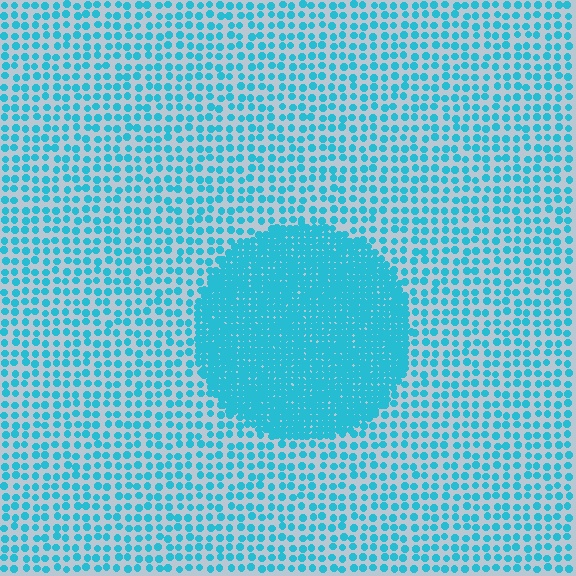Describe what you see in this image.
The image contains small cyan elements arranged at two different densities. A circle-shaped region is visible where the elements are more densely packed than the surrounding area.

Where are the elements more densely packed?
The elements are more densely packed inside the circle boundary.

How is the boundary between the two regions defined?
The boundary is defined by a change in element density (approximately 2.8x ratio). All elements are the same color, size, and shape.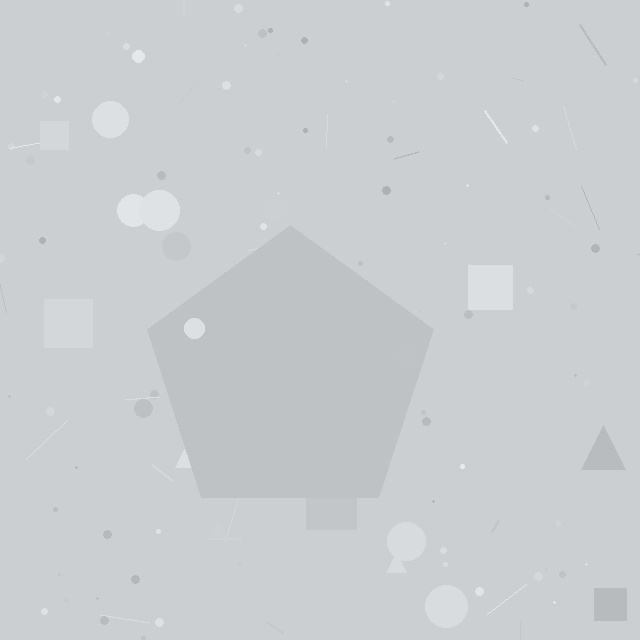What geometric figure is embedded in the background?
A pentagon is embedded in the background.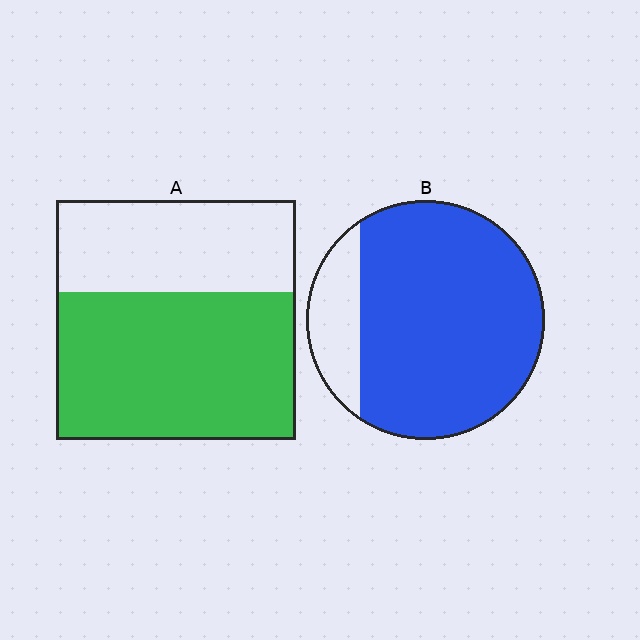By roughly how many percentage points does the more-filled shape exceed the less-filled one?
By roughly 20 percentage points (B over A).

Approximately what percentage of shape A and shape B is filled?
A is approximately 60% and B is approximately 85%.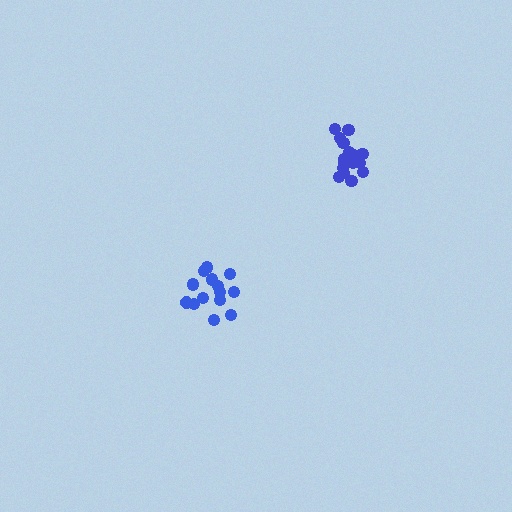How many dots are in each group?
Group 1: 16 dots, Group 2: 14 dots (30 total).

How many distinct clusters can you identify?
There are 2 distinct clusters.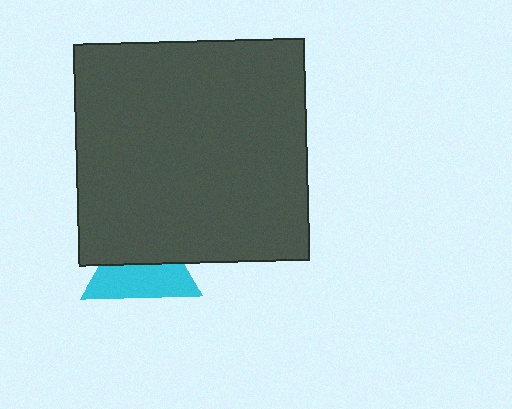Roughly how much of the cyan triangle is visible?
About half of it is visible (roughly 53%).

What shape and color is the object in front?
The object in front is a dark gray rectangle.